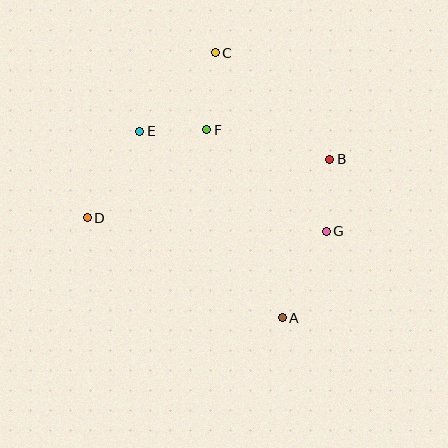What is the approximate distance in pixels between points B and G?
The distance between B and G is approximately 72 pixels.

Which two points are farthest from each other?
Points A and C are farthest from each other.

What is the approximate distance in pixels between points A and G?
The distance between A and G is approximately 97 pixels.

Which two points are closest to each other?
Points E and F are closest to each other.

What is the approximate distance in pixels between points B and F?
The distance between B and F is approximately 127 pixels.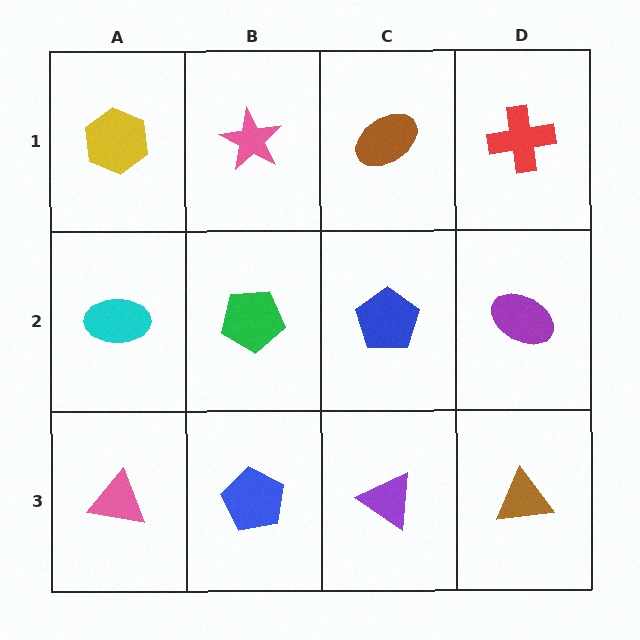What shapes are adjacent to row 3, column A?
A cyan ellipse (row 2, column A), a blue pentagon (row 3, column B).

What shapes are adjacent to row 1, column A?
A cyan ellipse (row 2, column A), a pink star (row 1, column B).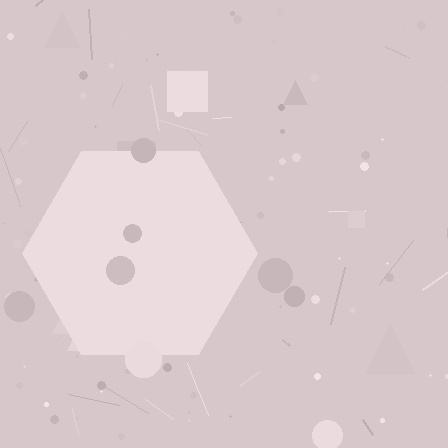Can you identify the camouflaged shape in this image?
The camouflaged shape is a hexagon.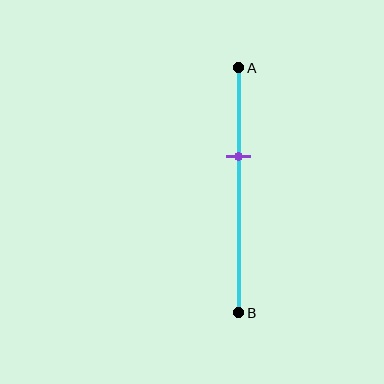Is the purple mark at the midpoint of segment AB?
No, the mark is at about 35% from A, not at the 50% midpoint.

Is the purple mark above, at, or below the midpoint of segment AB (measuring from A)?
The purple mark is above the midpoint of segment AB.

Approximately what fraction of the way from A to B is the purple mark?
The purple mark is approximately 35% of the way from A to B.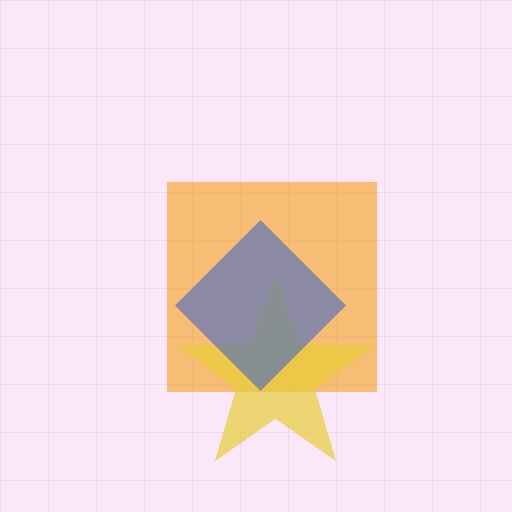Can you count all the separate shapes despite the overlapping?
Yes, there are 3 separate shapes.